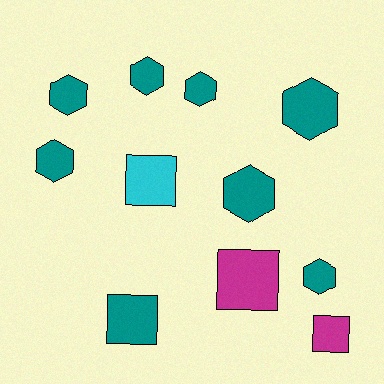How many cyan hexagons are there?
There are no cyan hexagons.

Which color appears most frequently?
Teal, with 8 objects.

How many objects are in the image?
There are 11 objects.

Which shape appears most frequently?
Hexagon, with 7 objects.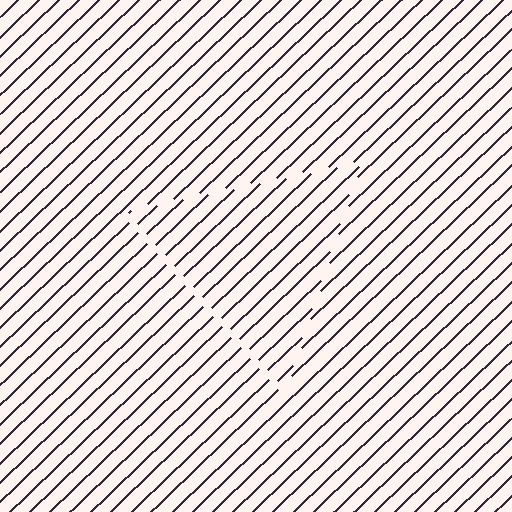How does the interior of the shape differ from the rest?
The interior of the shape contains the same grating, shifted by half a period — the contour is defined by the phase discontinuity where line-ends from the inner and outer gratings abut.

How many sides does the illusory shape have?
3 sides — the line-ends trace a triangle.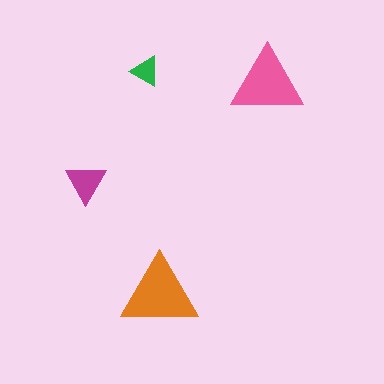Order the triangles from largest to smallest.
the orange one, the pink one, the magenta one, the green one.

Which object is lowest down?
The orange triangle is bottommost.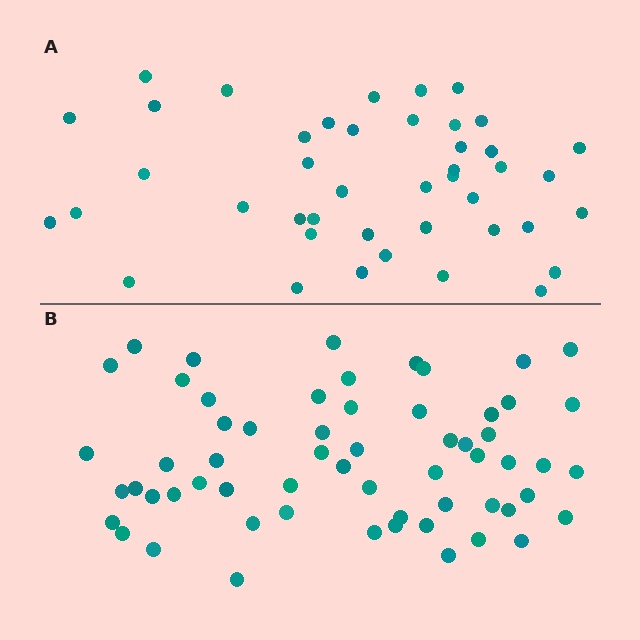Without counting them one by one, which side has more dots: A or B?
Region B (the bottom region) has more dots.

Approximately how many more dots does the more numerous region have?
Region B has approximately 15 more dots than region A.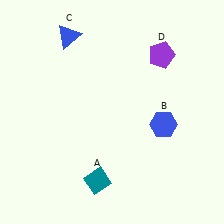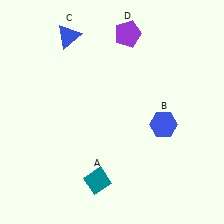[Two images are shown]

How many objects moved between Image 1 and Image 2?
1 object moved between the two images.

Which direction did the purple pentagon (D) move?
The purple pentagon (D) moved left.